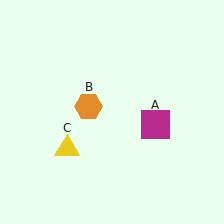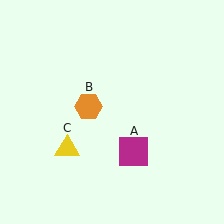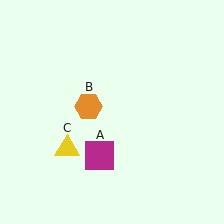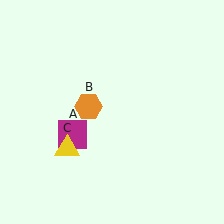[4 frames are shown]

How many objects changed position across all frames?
1 object changed position: magenta square (object A).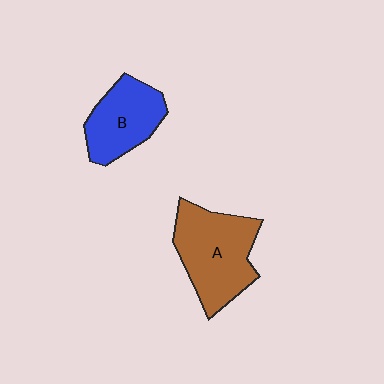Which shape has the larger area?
Shape A (brown).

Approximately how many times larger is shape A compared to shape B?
Approximately 1.4 times.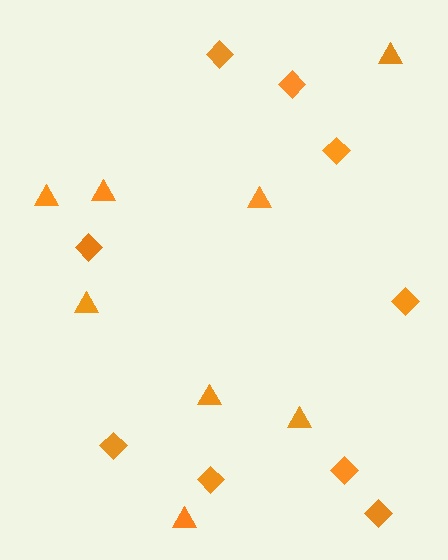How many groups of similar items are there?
There are 2 groups: one group of triangles (8) and one group of diamonds (9).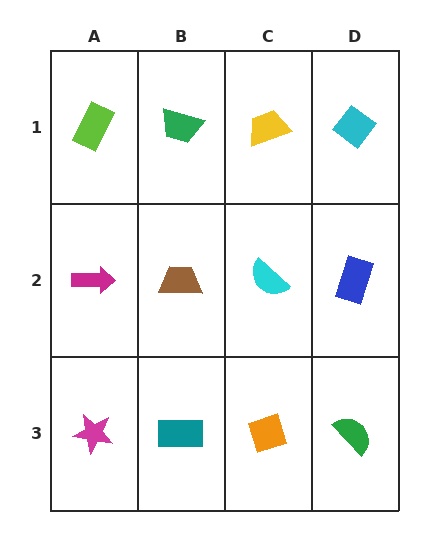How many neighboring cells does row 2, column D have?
3.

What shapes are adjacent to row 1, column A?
A magenta arrow (row 2, column A), a green trapezoid (row 1, column B).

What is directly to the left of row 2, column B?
A magenta arrow.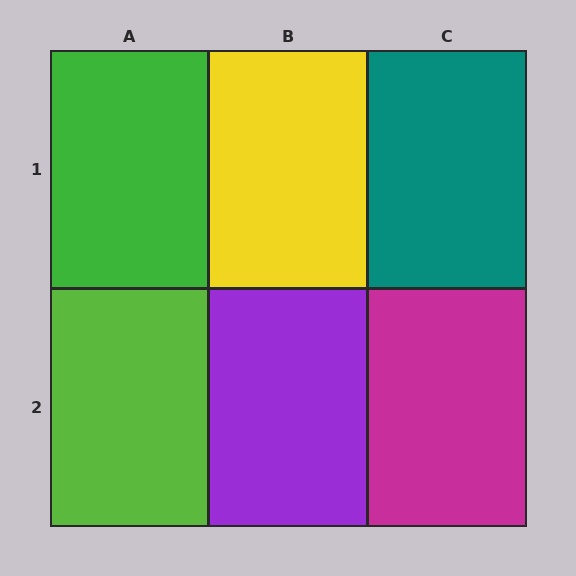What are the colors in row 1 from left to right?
Green, yellow, teal.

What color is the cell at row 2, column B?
Purple.